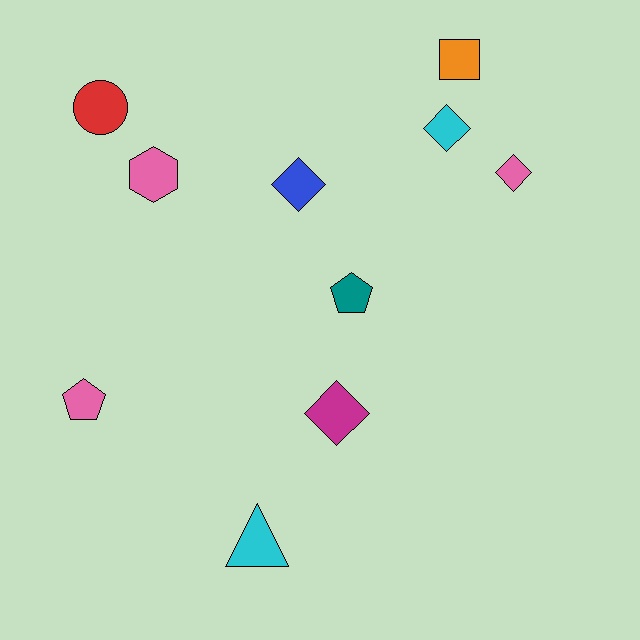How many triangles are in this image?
There is 1 triangle.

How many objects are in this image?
There are 10 objects.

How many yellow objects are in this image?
There are no yellow objects.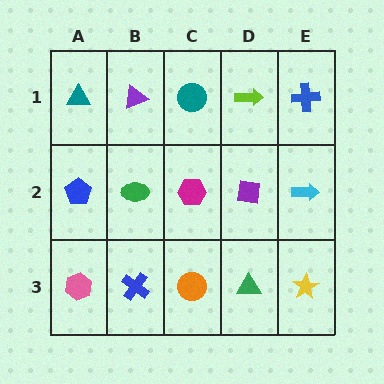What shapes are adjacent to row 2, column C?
A teal circle (row 1, column C), an orange circle (row 3, column C), a green ellipse (row 2, column B), a purple square (row 2, column D).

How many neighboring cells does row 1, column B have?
3.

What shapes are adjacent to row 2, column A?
A teal triangle (row 1, column A), a pink hexagon (row 3, column A), a green ellipse (row 2, column B).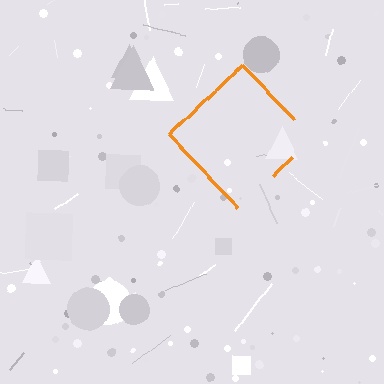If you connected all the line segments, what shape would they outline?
They would outline a diamond.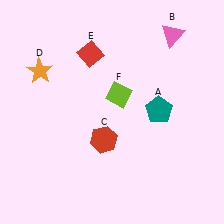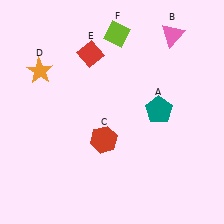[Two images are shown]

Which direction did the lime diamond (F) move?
The lime diamond (F) moved up.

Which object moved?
The lime diamond (F) moved up.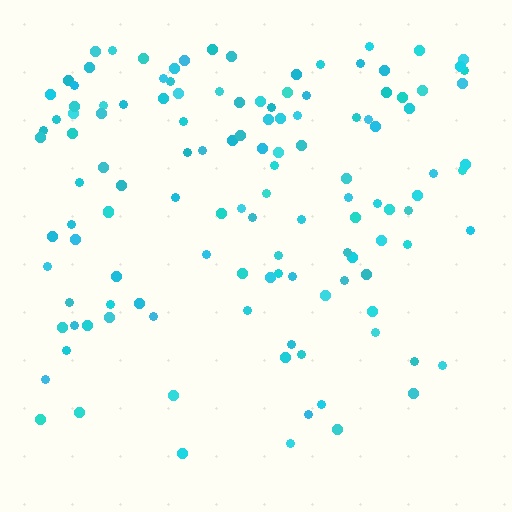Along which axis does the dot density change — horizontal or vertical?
Vertical.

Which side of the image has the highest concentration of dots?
The top.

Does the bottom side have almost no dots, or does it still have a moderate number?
Still a moderate number, just noticeably fewer than the top.